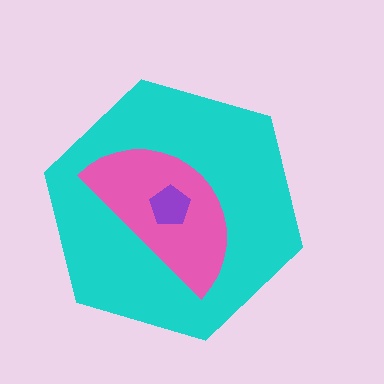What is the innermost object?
The purple pentagon.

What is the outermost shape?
The cyan hexagon.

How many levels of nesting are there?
3.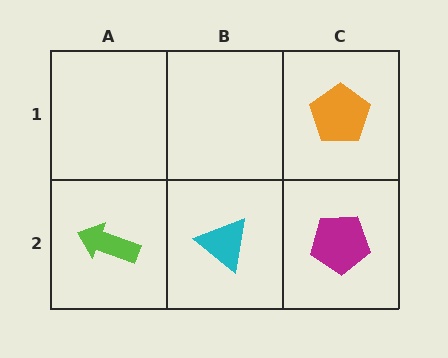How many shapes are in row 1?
1 shape.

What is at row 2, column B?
A cyan triangle.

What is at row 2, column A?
A lime arrow.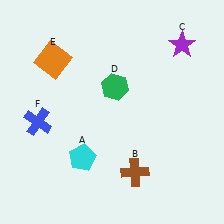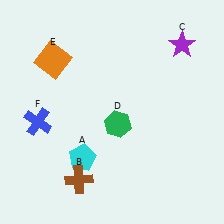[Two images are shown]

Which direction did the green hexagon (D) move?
The green hexagon (D) moved down.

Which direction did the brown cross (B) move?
The brown cross (B) moved left.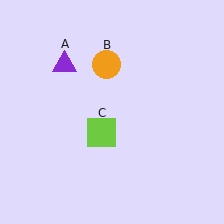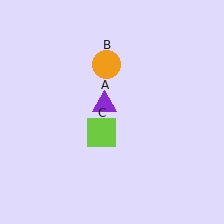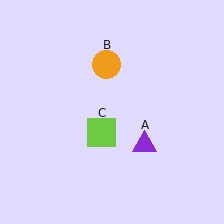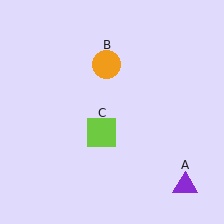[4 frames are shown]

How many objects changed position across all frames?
1 object changed position: purple triangle (object A).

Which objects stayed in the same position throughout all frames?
Orange circle (object B) and lime square (object C) remained stationary.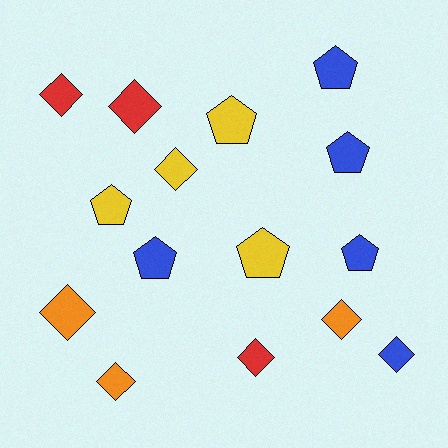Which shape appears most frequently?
Diamond, with 8 objects.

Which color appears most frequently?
Blue, with 5 objects.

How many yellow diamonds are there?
There is 1 yellow diamond.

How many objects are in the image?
There are 15 objects.